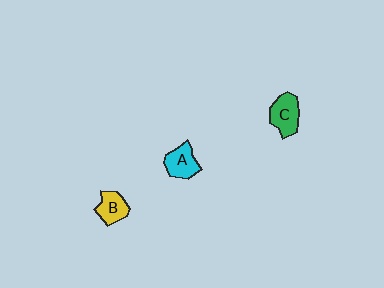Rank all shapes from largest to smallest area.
From largest to smallest: C (green), A (cyan), B (yellow).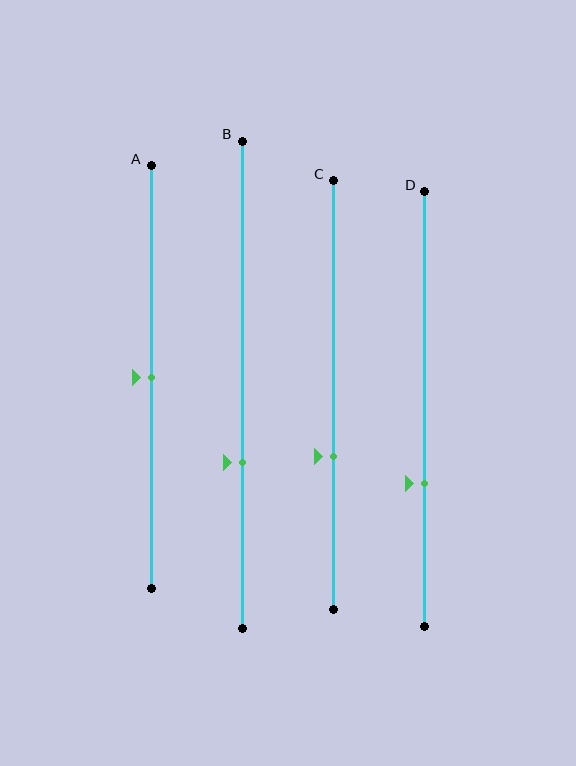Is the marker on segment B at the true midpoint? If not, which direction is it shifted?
No, the marker on segment B is shifted downward by about 16% of the segment length.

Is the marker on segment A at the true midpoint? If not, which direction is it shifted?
Yes, the marker on segment A is at the true midpoint.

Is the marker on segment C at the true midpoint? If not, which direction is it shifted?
No, the marker on segment C is shifted downward by about 14% of the segment length.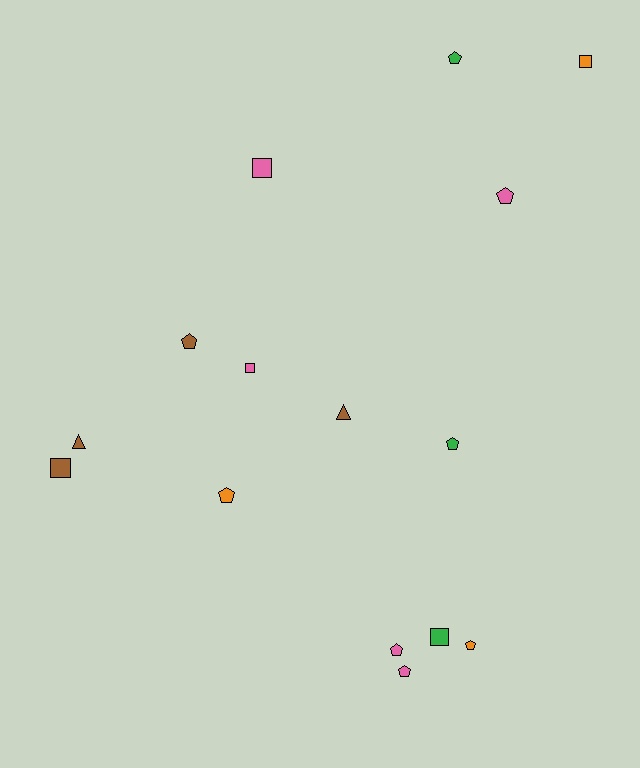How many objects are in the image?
There are 15 objects.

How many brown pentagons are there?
There is 1 brown pentagon.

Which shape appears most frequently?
Pentagon, with 8 objects.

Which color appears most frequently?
Pink, with 5 objects.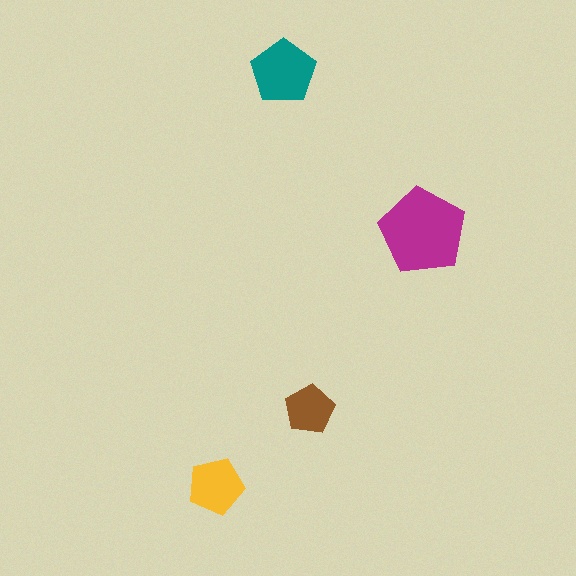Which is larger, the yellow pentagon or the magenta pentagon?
The magenta one.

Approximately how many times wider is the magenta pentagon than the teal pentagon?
About 1.5 times wider.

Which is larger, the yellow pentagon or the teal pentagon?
The teal one.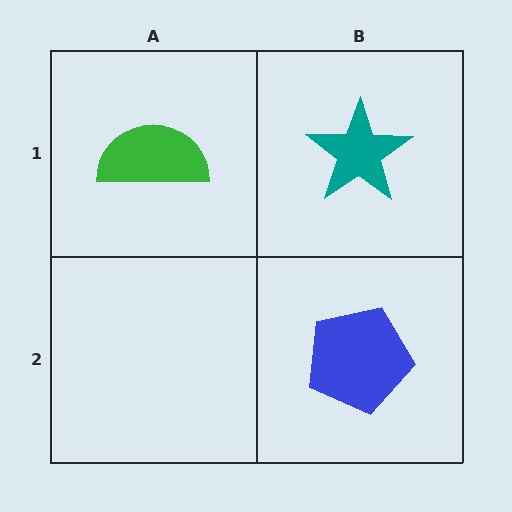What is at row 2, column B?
A blue pentagon.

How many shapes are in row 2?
1 shape.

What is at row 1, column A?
A green semicircle.